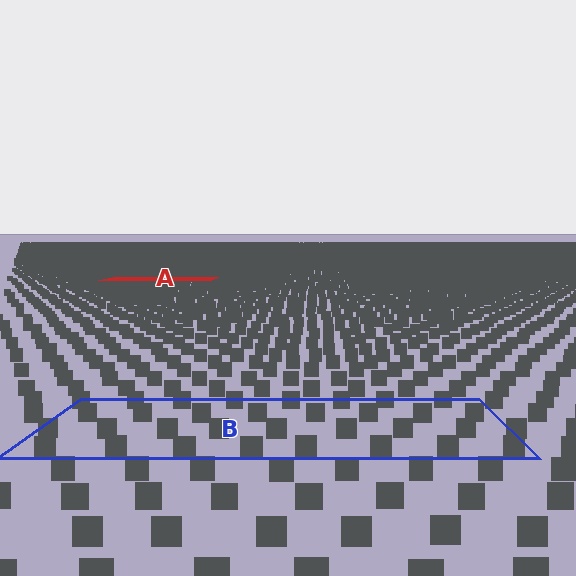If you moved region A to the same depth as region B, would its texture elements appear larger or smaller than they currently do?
They would appear larger. At a closer depth, the same texture elements are projected at a bigger on-screen size.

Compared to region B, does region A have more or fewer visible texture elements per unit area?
Region A has more texture elements per unit area — they are packed more densely because it is farther away.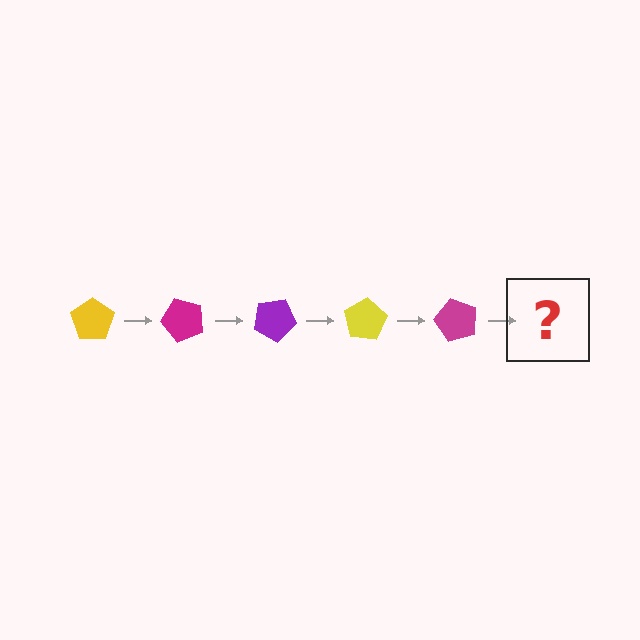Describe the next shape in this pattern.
It should be a purple pentagon, rotated 250 degrees from the start.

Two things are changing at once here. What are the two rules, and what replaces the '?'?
The two rules are that it rotates 50 degrees each step and the color cycles through yellow, magenta, and purple. The '?' should be a purple pentagon, rotated 250 degrees from the start.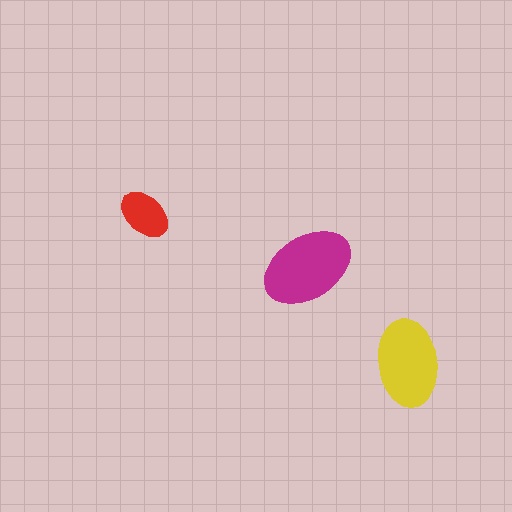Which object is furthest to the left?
The red ellipse is leftmost.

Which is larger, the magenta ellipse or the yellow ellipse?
The magenta one.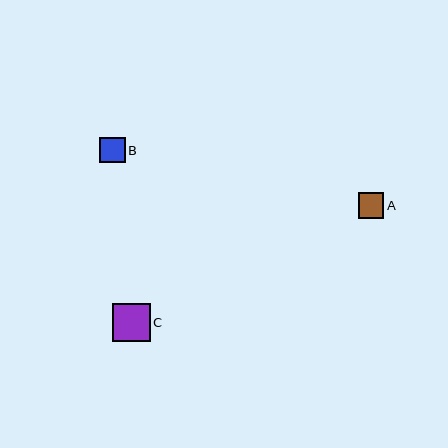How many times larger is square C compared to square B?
Square C is approximately 1.5 times the size of square B.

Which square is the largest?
Square C is the largest with a size of approximately 38 pixels.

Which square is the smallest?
Square B is the smallest with a size of approximately 26 pixels.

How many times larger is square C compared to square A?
Square C is approximately 1.5 times the size of square A.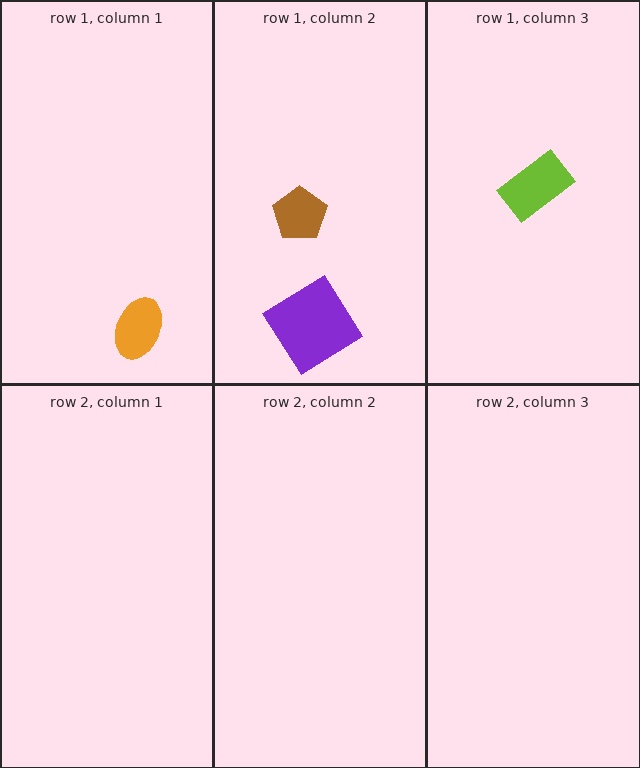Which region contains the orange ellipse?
The row 1, column 1 region.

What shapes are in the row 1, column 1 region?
The orange ellipse.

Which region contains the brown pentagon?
The row 1, column 2 region.